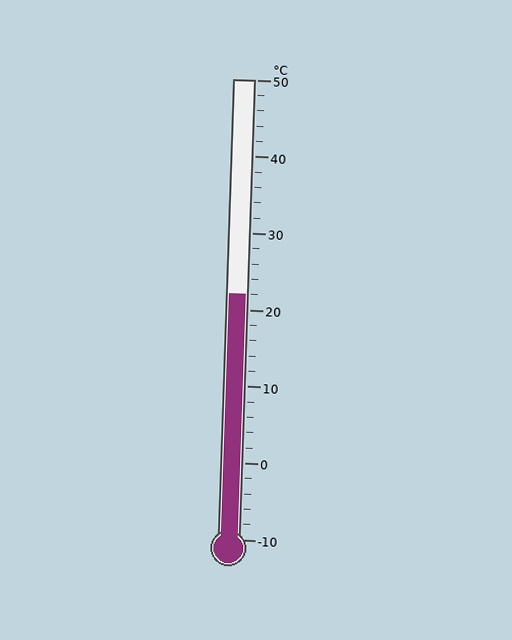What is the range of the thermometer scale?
The thermometer scale ranges from -10°C to 50°C.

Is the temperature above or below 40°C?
The temperature is below 40°C.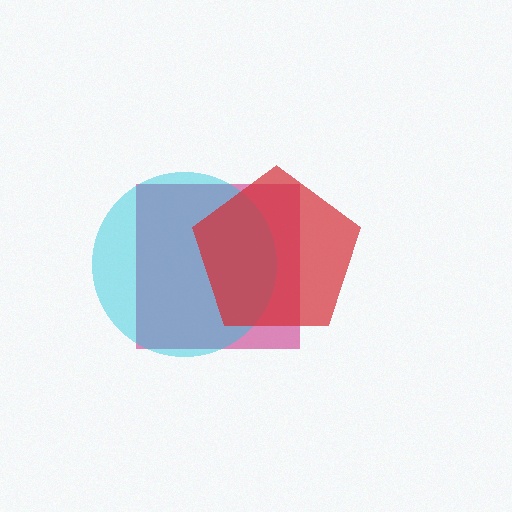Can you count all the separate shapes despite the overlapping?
Yes, there are 3 separate shapes.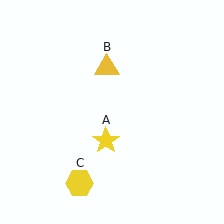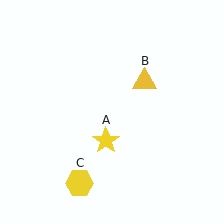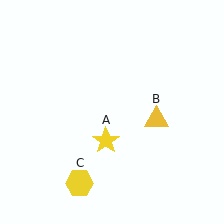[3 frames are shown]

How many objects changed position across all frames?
1 object changed position: yellow triangle (object B).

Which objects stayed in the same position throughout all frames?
Yellow star (object A) and yellow hexagon (object C) remained stationary.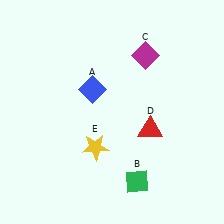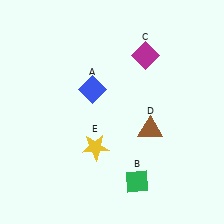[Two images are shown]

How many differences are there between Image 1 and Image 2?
There is 1 difference between the two images.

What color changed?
The triangle (D) changed from red in Image 1 to brown in Image 2.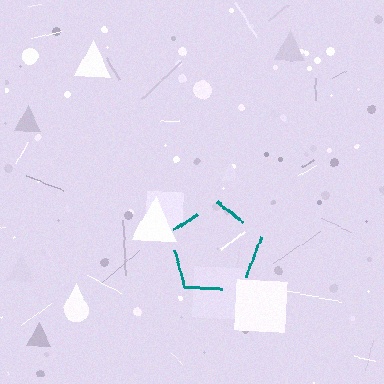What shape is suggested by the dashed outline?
The dashed outline suggests a pentagon.